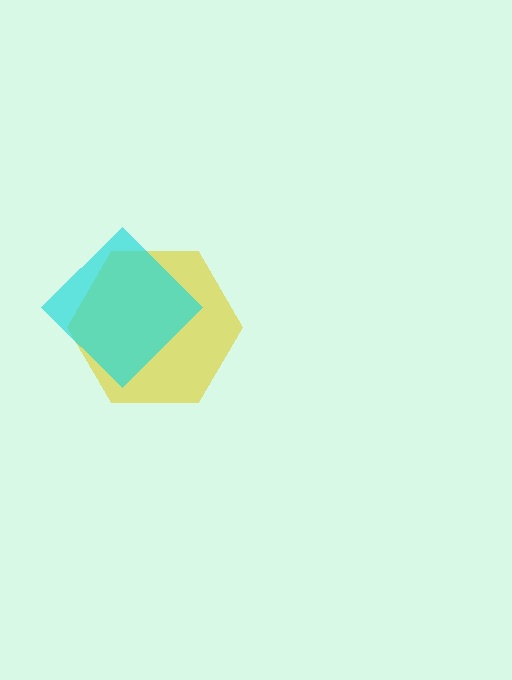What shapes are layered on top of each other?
The layered shapes are: a yellow hexagon, a cyan diamond.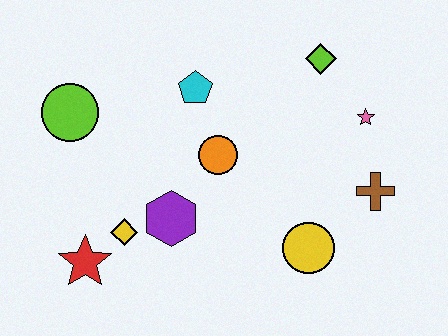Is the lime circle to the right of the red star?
No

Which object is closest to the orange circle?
The cyan pentagon is closest to the orange circle.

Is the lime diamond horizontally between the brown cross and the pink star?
No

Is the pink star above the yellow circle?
Yes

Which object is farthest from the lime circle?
The brown cross is farthest from the lime circle.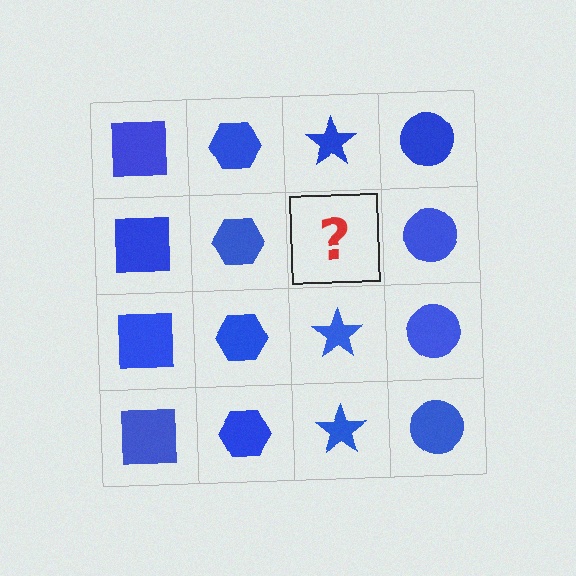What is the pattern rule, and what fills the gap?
The rule is that each column has a consistent shape. The gap should be filled with a blue star.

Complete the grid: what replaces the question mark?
The question mark should be replaced with a blue star.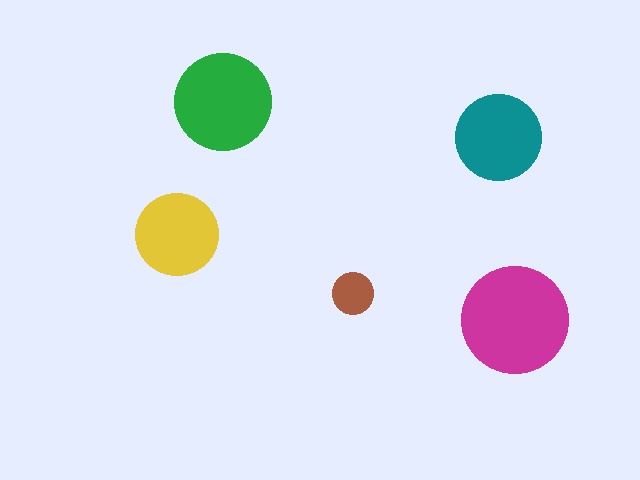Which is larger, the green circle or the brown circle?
The green one.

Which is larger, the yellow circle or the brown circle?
The yellow one.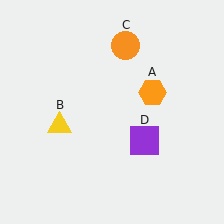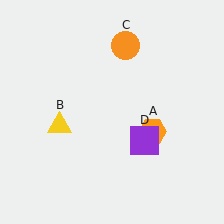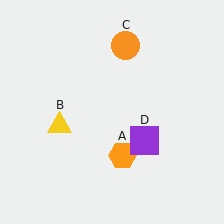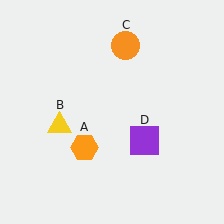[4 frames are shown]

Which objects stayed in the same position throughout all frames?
Yellow triangle (object B) and orange circle (object C) and purple square (object D) remained stationary.